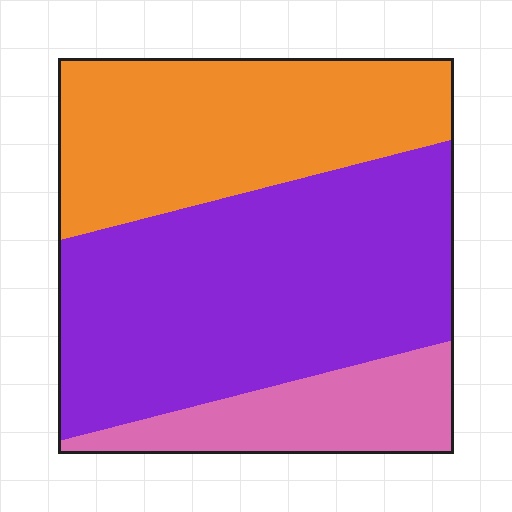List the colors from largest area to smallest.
From largest to smallest: purple, orange, pink.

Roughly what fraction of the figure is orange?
Orange covers about 35% of the figure.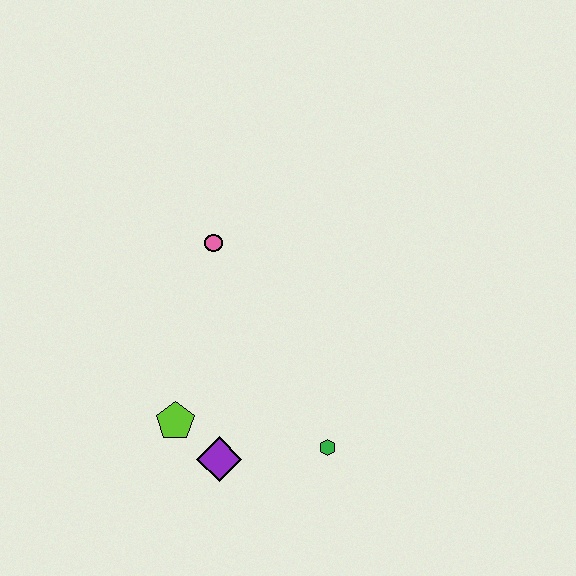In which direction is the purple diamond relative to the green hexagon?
The purple diamond is to the left of the green hexagon.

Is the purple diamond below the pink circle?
Yes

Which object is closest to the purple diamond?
The lime pentagon is closest to the purple diamond.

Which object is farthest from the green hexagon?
The pink circle is farthest from the green hexagon.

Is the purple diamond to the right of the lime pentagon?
Yes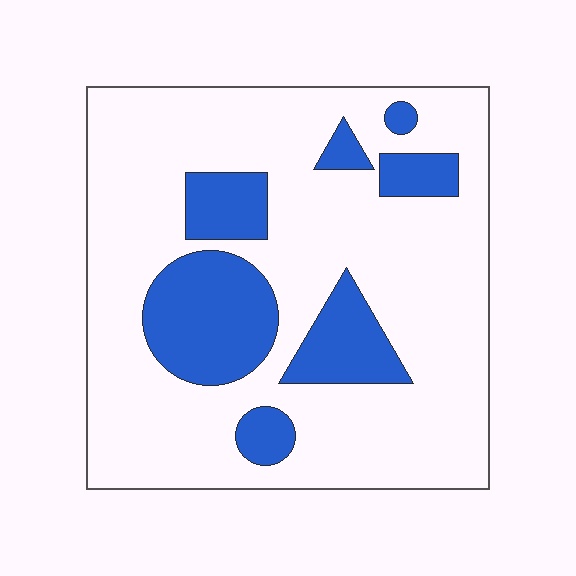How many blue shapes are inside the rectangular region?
7.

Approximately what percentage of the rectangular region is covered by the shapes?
Approximately 25%.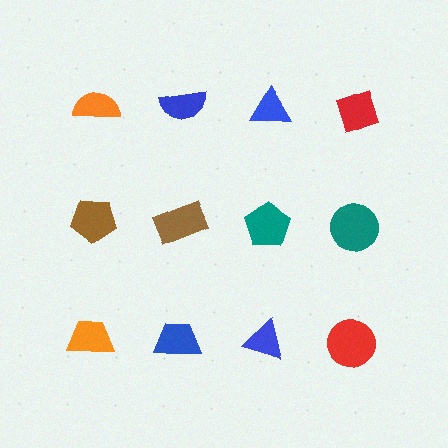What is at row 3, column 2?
A blue trapezoid.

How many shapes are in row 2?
4 shapes.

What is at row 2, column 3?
A teal pentagon.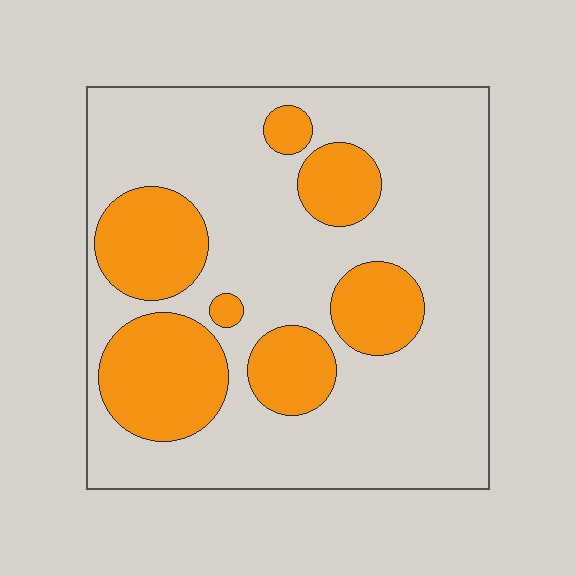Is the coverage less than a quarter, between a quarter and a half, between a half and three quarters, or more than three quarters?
Between a quarter and a half.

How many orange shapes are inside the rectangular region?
7.